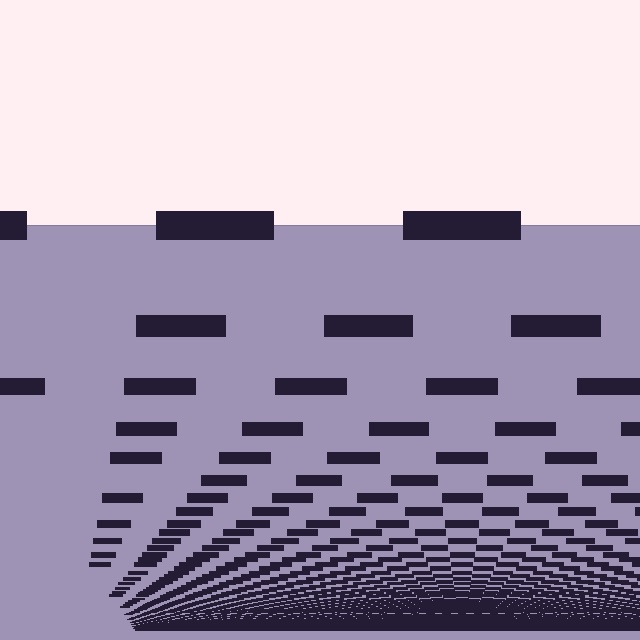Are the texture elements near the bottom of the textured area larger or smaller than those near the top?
Smaller. The gradient is inverted — elements near the bottom are smaller and denser.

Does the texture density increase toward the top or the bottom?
Density increases toward the bottom.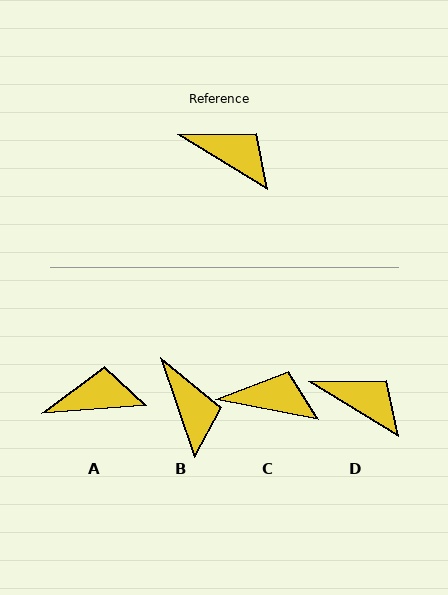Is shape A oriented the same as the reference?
No, it is off by about 36 degrees.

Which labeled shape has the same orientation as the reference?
D.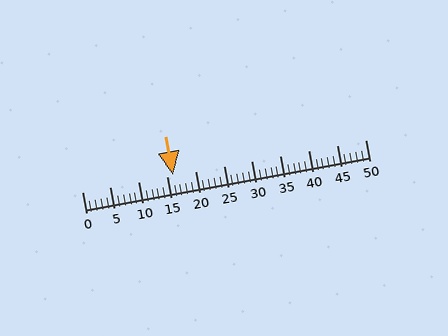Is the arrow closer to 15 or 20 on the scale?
The arrow is closer to 15.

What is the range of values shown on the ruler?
The ruler shows values from 0 to 50.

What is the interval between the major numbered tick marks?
The major tick marks are spaced 5 units apart.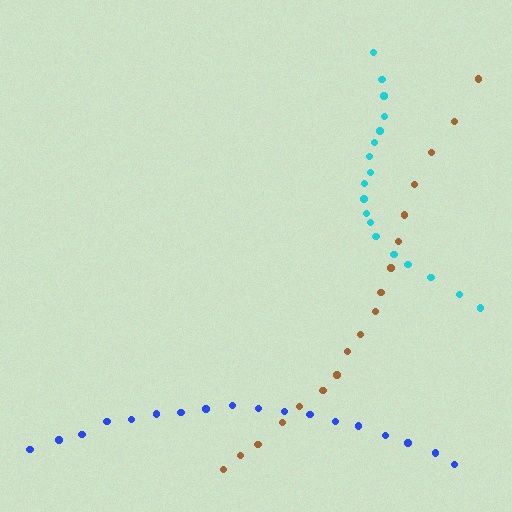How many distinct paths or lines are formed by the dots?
There are 3 distinct paths.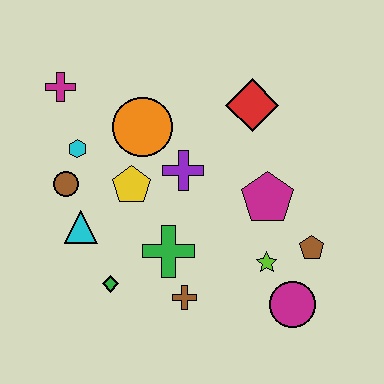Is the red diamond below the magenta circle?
No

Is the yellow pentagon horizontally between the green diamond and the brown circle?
No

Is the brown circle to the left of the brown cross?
Yes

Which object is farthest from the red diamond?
The green diamond is farthest from the red diamond.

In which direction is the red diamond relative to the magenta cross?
The red diamond is to the right of the magenta cross.